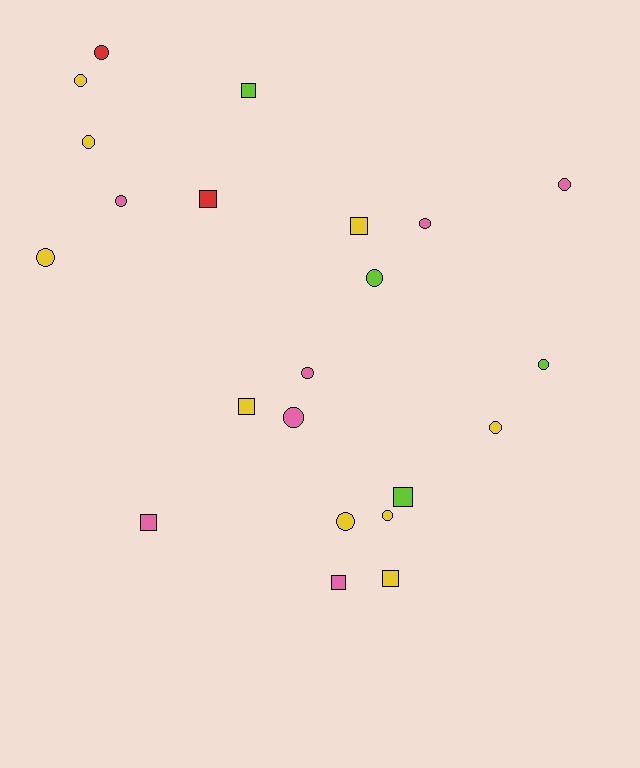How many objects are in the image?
There are 22 objects.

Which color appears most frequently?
Yellow, with 9 objects.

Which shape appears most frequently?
Circle, with 14 objects.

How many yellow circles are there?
There are 6 yellow circles.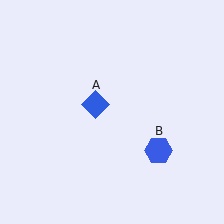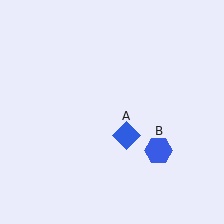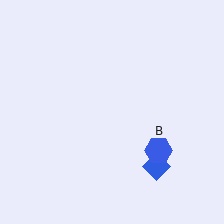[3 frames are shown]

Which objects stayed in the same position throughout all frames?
Blue hexagon (object B) remained stationary.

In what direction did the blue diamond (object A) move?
The blue diamond (object A) moved down and to the right.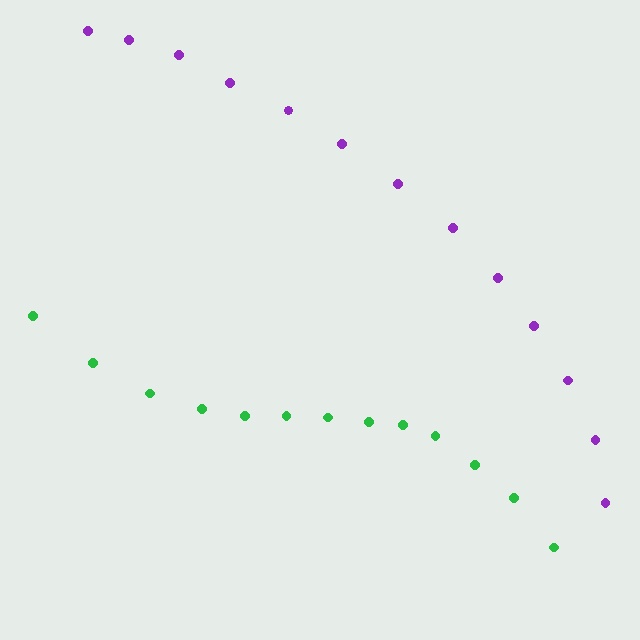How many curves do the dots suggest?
There are 2 distinct paths.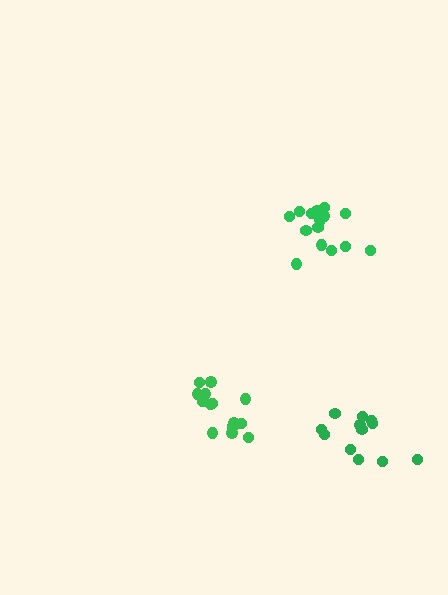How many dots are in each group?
Group 1: 14 dots, Group 2: 12 dots, Group 3: 15 dots (41 total).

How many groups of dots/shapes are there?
There are 3 groups.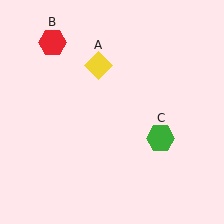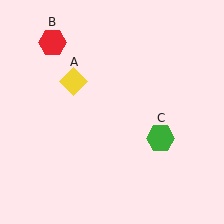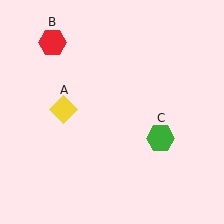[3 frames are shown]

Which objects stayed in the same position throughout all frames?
Red hexagon (object B) and green hexagon (object C) remained stationary.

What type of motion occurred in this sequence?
The yellow diamond (object A) rotated counterclockwise around the center of the scene.